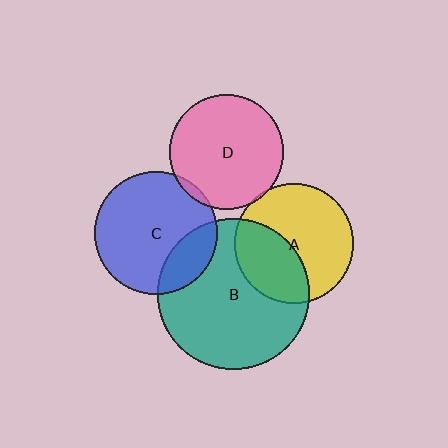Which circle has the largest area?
Circle B (teal).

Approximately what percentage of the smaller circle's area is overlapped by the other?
Approximately 5%.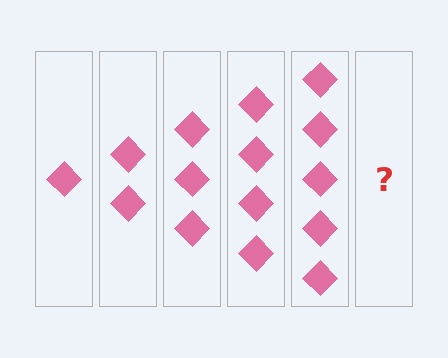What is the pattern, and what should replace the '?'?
The pattern is that each step adds one more diamond. The '?' should be 6 diamonds.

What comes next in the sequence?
The next element should be 6 diamonds.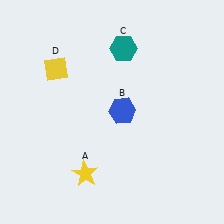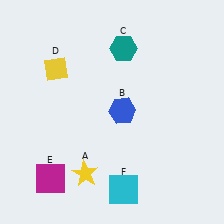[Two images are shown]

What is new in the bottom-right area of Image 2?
A cyan square (F) was added in the bottom-right area of Image 2.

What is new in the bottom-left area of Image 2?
A magenta square (E) was added in the bottom-left area of Image 2.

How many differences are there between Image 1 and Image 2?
There are 2 differences between the two images.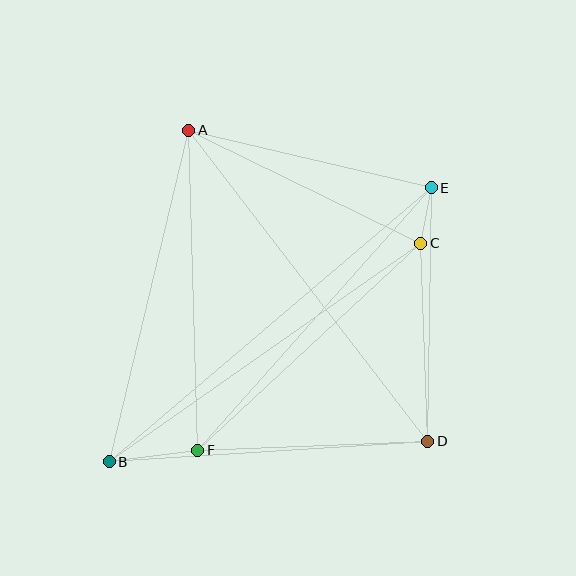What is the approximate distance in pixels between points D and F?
The distance between D and F is approximately 230 pixels.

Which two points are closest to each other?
Points C and E are closest to each other.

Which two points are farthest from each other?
Points B and E are farthest from each other.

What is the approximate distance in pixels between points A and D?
The distance between A and D is approximately 392 pixels.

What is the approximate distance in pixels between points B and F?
The distance between B and F is approximately 89 pixels.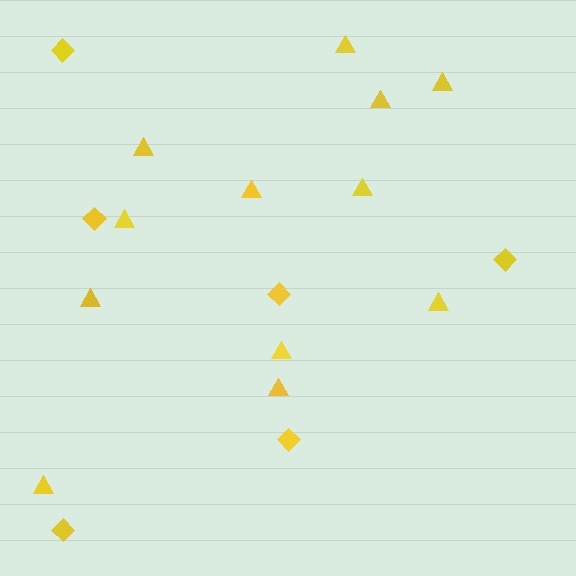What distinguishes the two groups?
There are 2 groups: one group of triangles (12) and one group of diamonds (6).